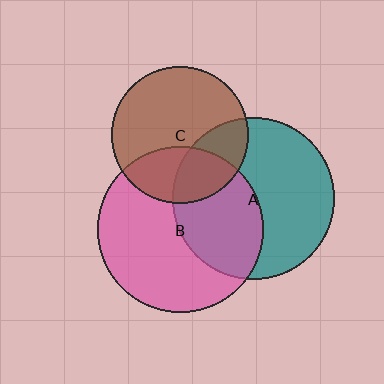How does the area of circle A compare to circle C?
Approximately 1.4 times.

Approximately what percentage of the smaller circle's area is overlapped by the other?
Approximately 40%.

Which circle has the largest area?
Circle B (pink).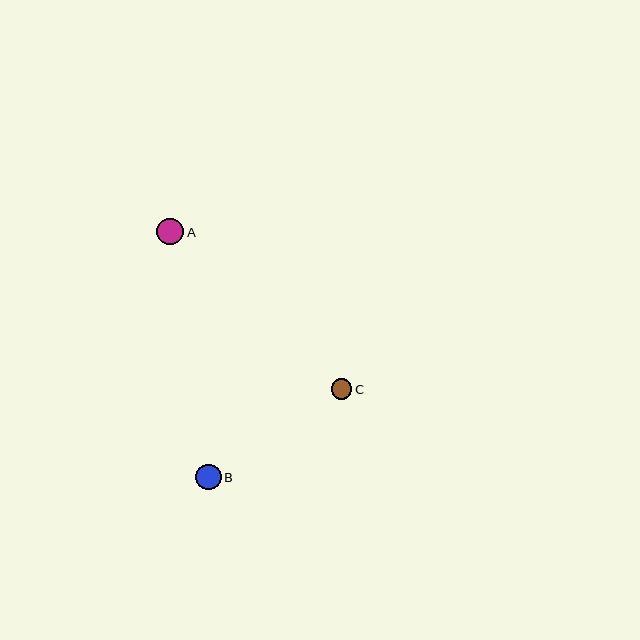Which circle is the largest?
Circle A is the largest with a size of approximately 27 pixels.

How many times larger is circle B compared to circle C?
Circle B is approximately 1.2 times the size of circle C.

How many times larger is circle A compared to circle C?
Circle A is approximately 1.3 times the size of circle C.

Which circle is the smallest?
Circle C is the smallest with a size of approximately 20 pixels.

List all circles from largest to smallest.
From largest to smallest: A, B, C.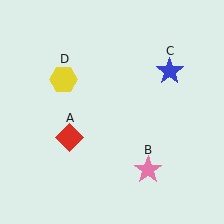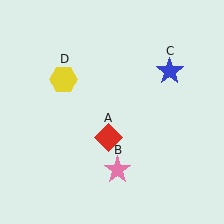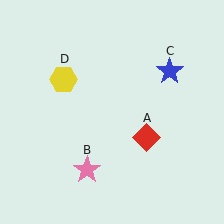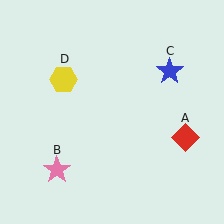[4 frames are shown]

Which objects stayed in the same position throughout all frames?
Blue star (object C) and yellow hexagon (object D) remained stationary.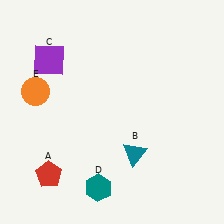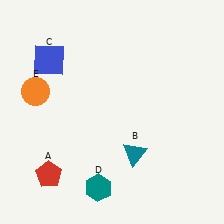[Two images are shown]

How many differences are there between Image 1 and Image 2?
There is 1 difference between the two images.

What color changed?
The square (C) changed from purple in Image 1 to blue in Image 2.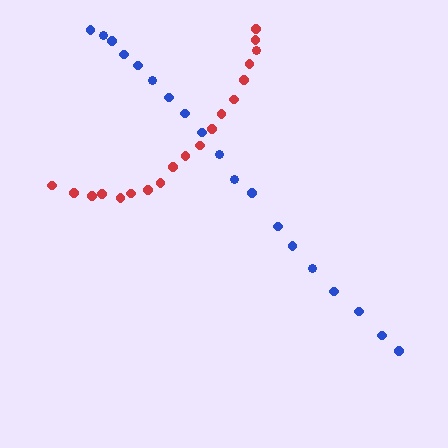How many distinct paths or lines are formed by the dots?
There are 2 distinct paths.